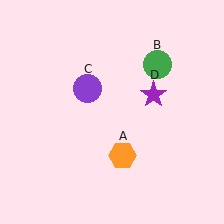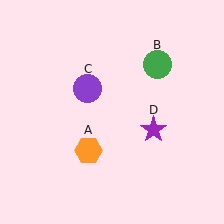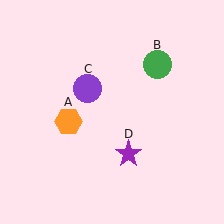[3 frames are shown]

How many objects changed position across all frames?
2 objects changed position: orange hexagon (object A), purple star (object D).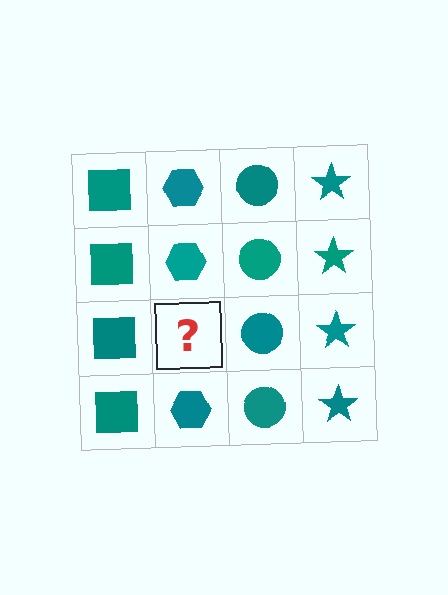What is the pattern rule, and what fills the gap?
The rule is that each column has a consistent shape. The gap should be filled with a teal hexagon.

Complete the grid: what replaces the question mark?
The question mark should be replaced with a teal hexagon.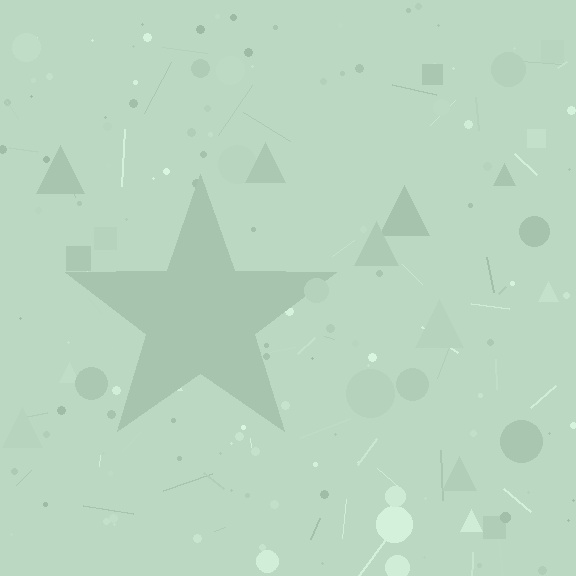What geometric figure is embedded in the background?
A star is embedded in the background.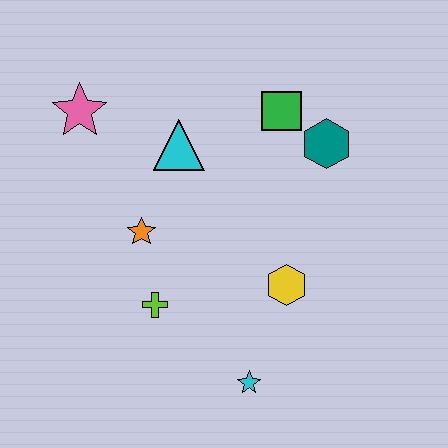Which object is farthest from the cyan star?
The pink star is farthest from the cyan star.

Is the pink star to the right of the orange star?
No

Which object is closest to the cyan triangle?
The orange star is closest to the cyan triangle.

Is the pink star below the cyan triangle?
No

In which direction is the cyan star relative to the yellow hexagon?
The cyan star is below the yellow hexagon.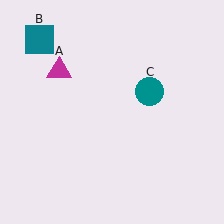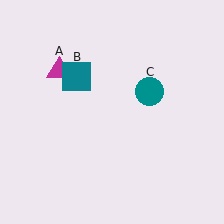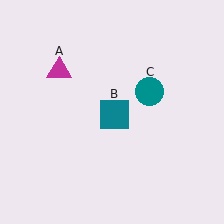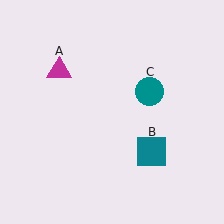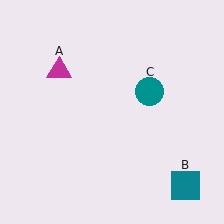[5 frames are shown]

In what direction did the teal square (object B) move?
The teal square (object B) moved down and to the right.